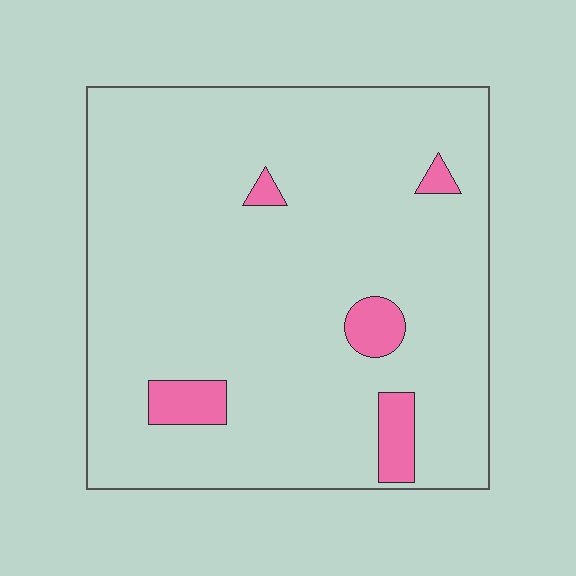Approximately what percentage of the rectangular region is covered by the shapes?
Approximately 5%.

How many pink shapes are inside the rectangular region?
5.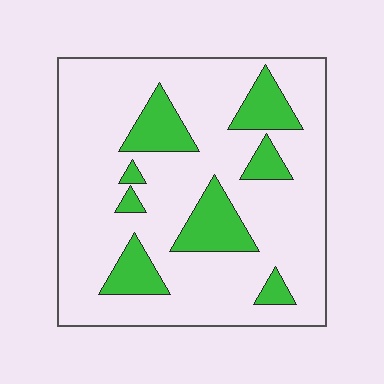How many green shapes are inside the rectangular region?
8.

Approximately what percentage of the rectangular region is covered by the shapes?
Approximately 20%.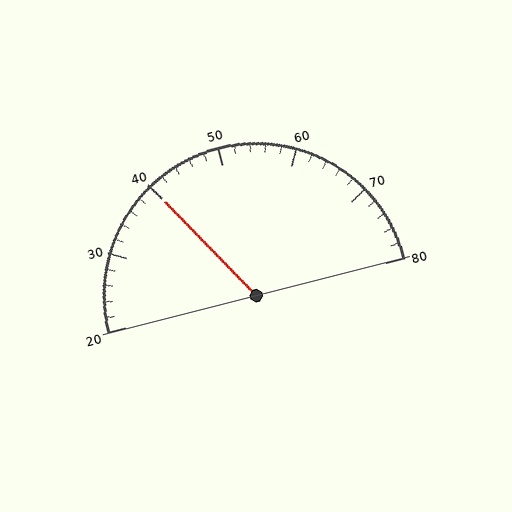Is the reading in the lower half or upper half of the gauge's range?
The reading is in the lower half of the range (20 to 80).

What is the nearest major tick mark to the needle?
The nearest major tick mark is 40.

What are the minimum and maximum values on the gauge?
The gauge ranges from 20 to 80.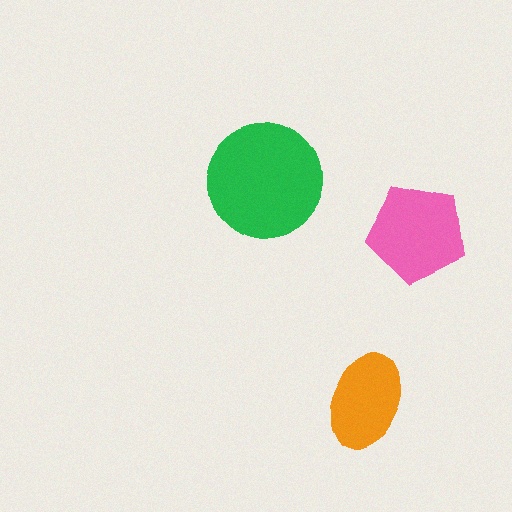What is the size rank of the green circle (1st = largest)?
1st.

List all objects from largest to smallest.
The green circle, the pink pentagon, the orange ellipse.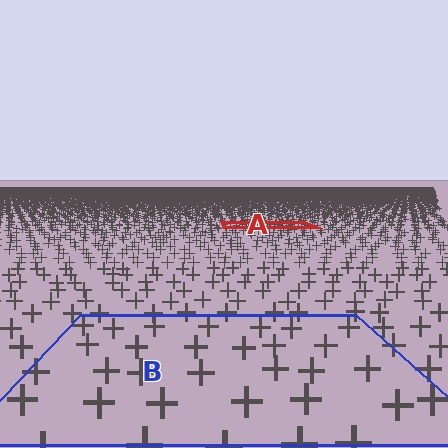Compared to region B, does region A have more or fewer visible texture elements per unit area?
Region A has more texture elements per unit area — they are packed more densely because it is farther away.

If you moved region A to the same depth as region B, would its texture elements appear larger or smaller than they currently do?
They would appear larger. At a closer depth, the same texture elements are projected at a bigger on-screen size.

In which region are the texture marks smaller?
The texture marks are smaller in region A, because it is farther away.